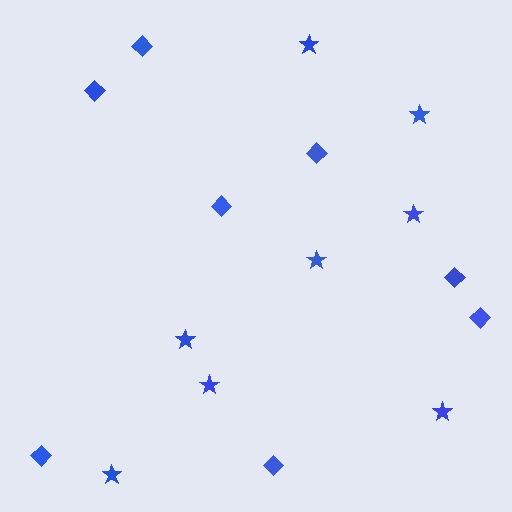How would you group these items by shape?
There are 2 groups: one group of stars (8) and one group of diamonds (8).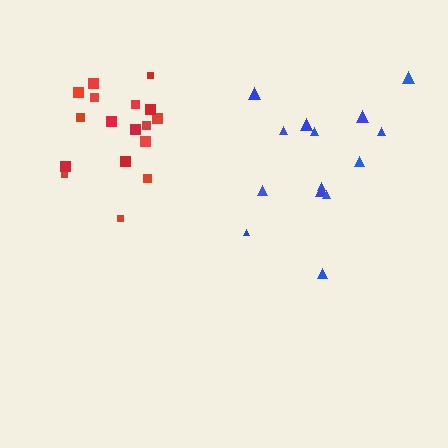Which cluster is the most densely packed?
Red.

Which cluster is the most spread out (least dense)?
Blue.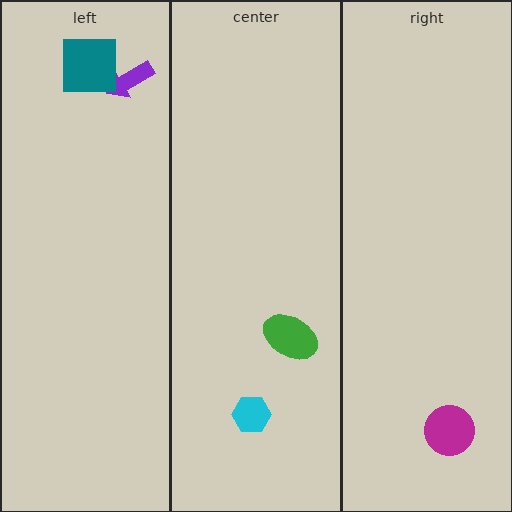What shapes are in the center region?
The green ellipse, the cyan hexagon.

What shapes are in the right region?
The magenta circle.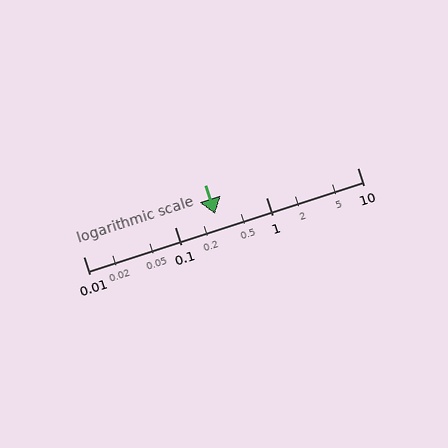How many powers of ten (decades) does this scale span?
The scale spans 3 decades, from 0.01 to 10.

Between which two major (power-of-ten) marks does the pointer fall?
The pointer is between 0.1 and 1.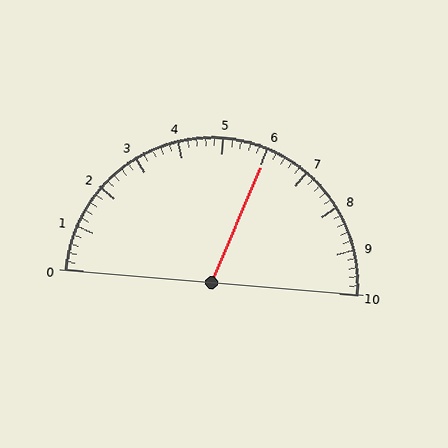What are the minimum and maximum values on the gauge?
The gauge ranges from 0 to 10.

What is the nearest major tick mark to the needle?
The nearest major tick mark is 6.